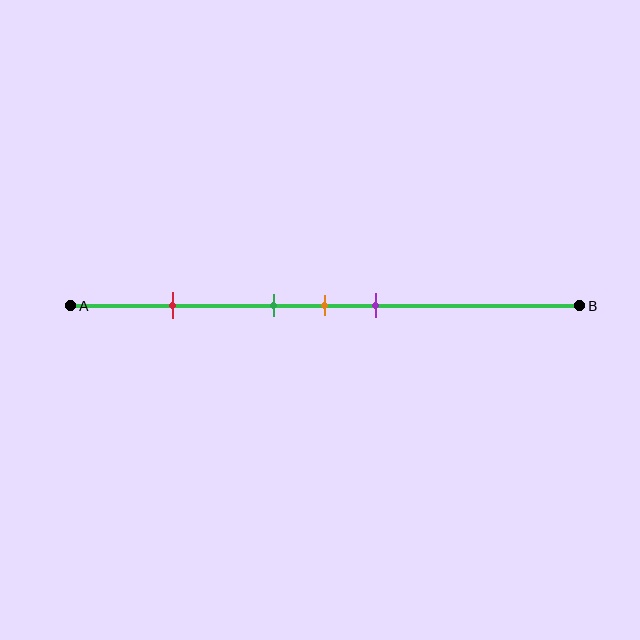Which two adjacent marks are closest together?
The green and orange marks are the closest adjacent pair.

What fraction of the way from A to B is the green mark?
The green mark is approximately 40% (0.4) of the way from A to B.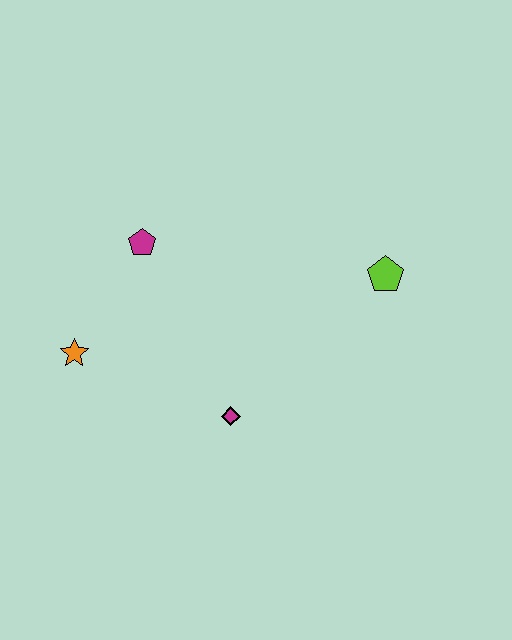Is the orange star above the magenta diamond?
Yes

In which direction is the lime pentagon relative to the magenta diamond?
The lime pentagon is to the right of the magenta diamond.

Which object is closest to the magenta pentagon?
The orange star is closest to the magenta pentagon.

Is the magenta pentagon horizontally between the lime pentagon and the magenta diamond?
No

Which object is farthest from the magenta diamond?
The lime pentagon is farthest from the magenta diamond.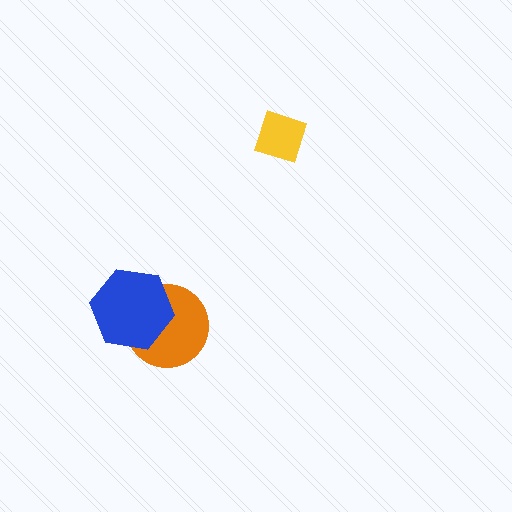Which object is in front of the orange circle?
The blue hexagon is in front of the orange circle.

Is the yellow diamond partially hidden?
No, no other shape covers it.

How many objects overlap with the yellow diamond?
0 objects overlap with the yellow diamond.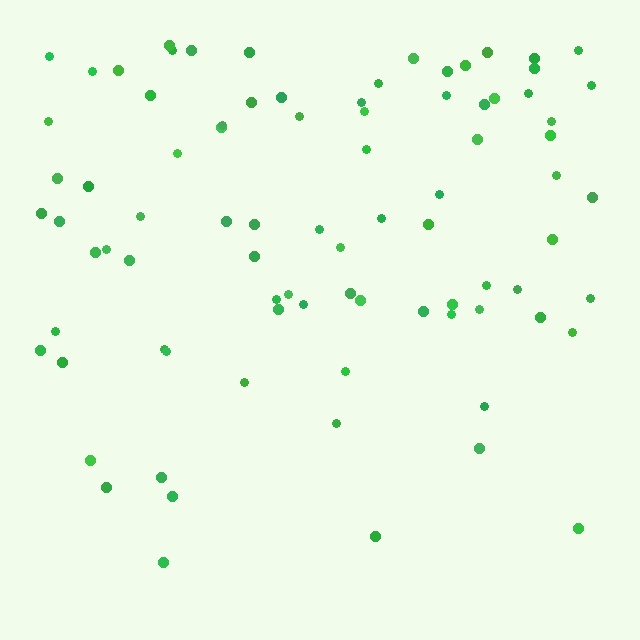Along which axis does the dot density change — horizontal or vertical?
Vertical.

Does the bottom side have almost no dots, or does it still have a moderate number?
Still a moderate number, just noticeably fewer than the top.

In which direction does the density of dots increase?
From bottom to top, with the top side densest.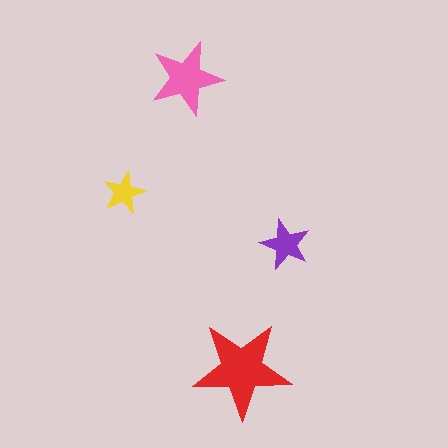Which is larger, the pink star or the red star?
The red one.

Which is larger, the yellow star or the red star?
The red one.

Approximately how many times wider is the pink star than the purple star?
About 1.5 times wider.